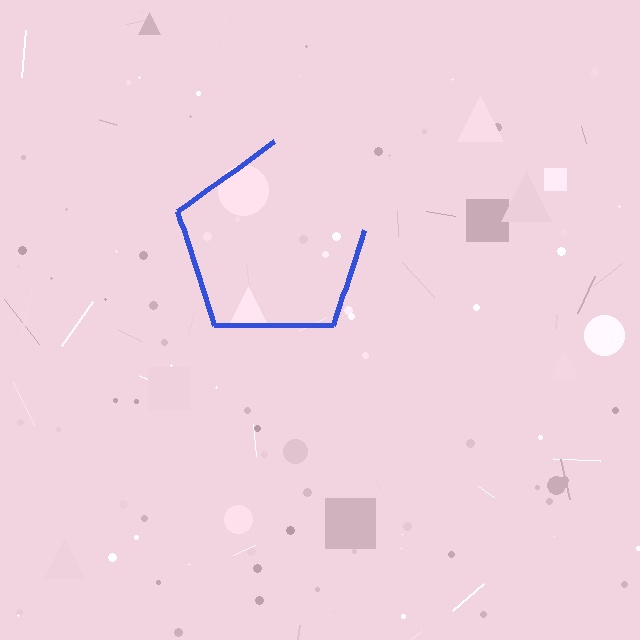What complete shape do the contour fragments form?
The contour fragments form a pentagon.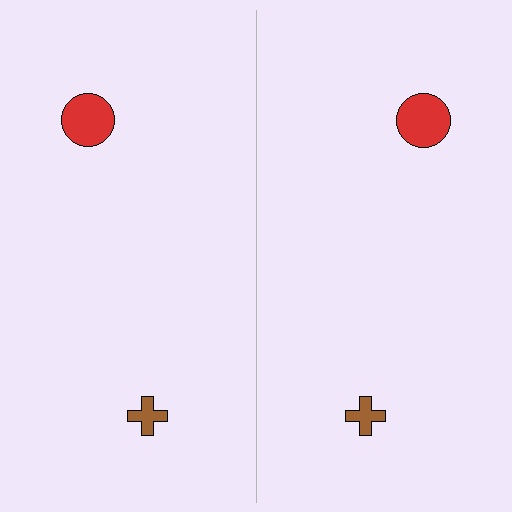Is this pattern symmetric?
Yes, this pattern has bilateral (reflection) symmetry.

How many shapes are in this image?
There are 4 shapes in this image.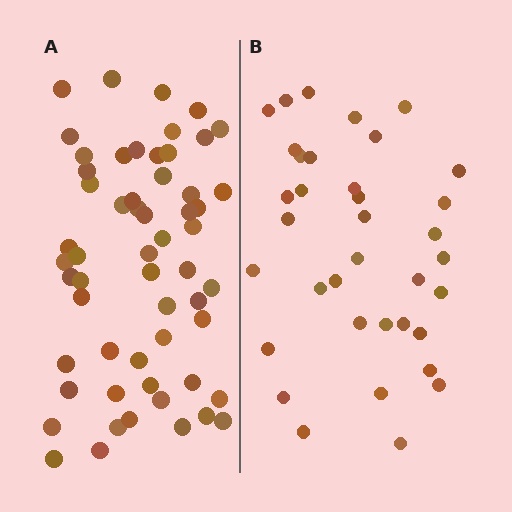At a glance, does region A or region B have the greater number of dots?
Region A (the left region) has more dots.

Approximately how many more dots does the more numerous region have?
Region A has approximately 20 more dots than region B.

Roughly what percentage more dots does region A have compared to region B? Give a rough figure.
About 60% more.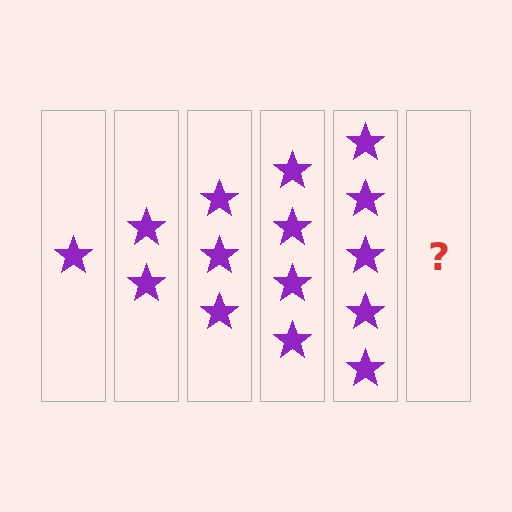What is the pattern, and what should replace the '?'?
The pattern is that each step adds one more star. The '?' should be 6 stars.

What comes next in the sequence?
The next element should be 6 stars.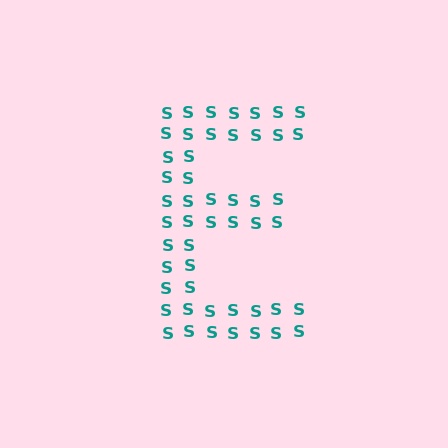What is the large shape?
The large shape is the letter E.